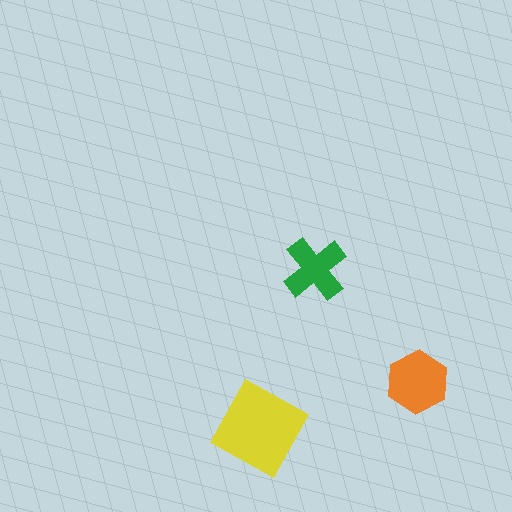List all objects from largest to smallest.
The yellow square, the orange hexagon, the green cross.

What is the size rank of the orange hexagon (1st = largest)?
2nd.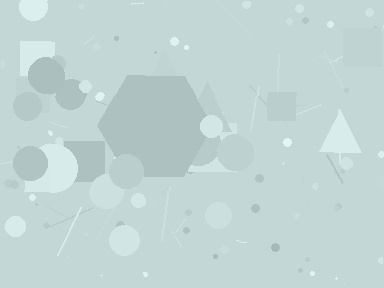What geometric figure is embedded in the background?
A hexagon is embedded in the background.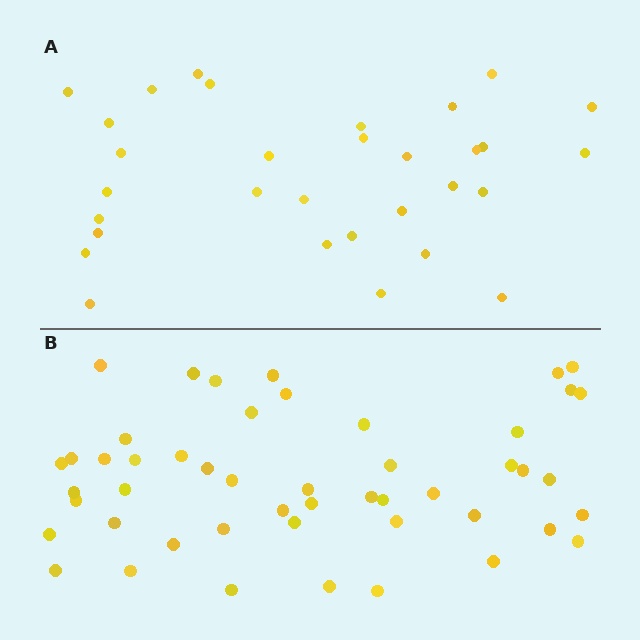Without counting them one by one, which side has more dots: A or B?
Region B (the bottom region) has more dots.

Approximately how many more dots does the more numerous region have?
Region B has approximately 20 more dots than region A.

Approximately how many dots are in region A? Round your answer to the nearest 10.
About 30 dots. (The exact count is 31, which rounds to 30.)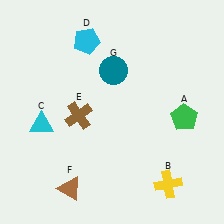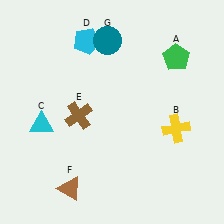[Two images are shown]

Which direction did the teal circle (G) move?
The teal circle (G) moved up.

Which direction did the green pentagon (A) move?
The green pentagon (A) moved up.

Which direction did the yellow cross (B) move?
The yellow cross (B) moved up.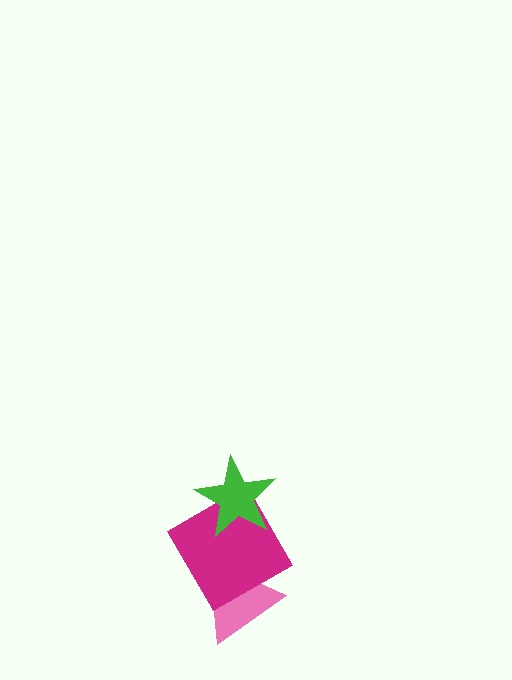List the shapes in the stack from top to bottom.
From top to bottom: the green star, the magenta square, the pink triangle.